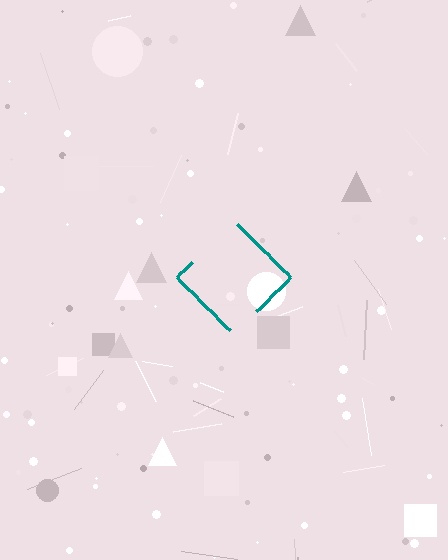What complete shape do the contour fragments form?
The contour fragments form a diamond.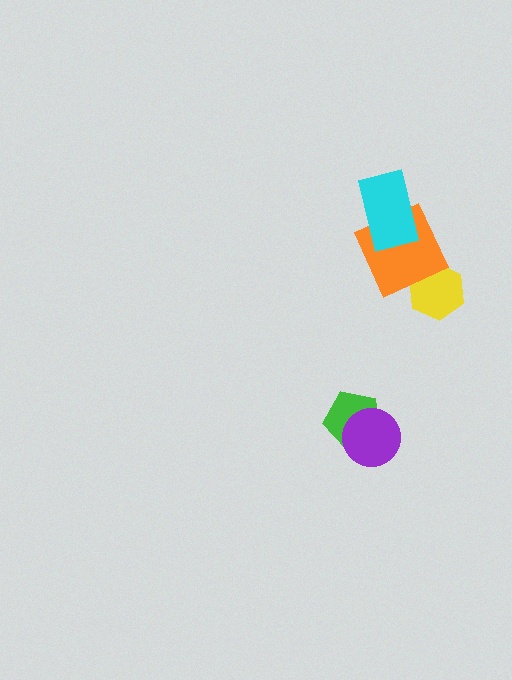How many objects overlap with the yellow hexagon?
1 object overlaps with the yellow hexagon.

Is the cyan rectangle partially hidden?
No, no other shape covers it.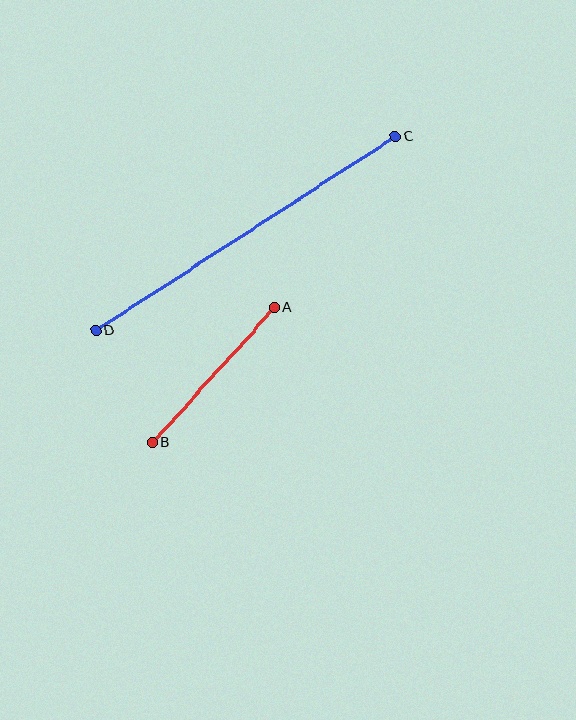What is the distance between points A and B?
The distance is approximately 182 pixels.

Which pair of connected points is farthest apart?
Points C and D are farthest apart.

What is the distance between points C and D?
The distance is approximately 357 pixels.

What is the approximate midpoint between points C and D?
The midpoint is at approximately (246, 233) pixels.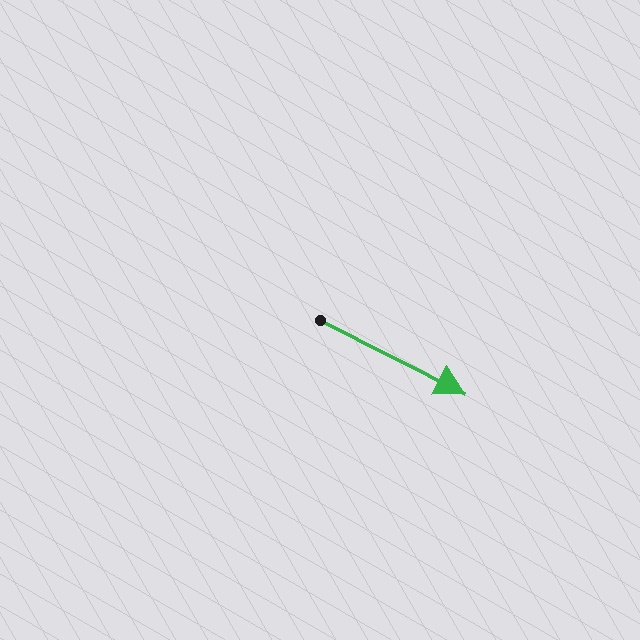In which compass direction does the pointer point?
Southeast.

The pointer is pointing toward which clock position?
Roughly 4 o'clock.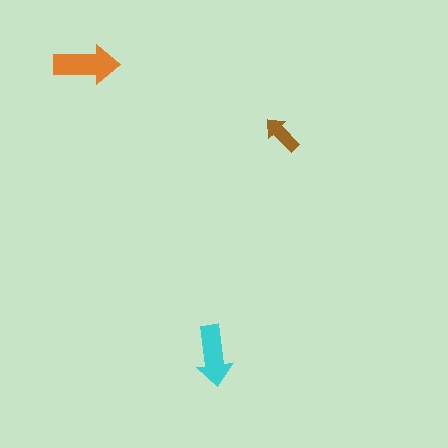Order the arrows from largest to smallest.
the orange one, the cyan one, the brown one.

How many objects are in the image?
There are 3 objects in the image.